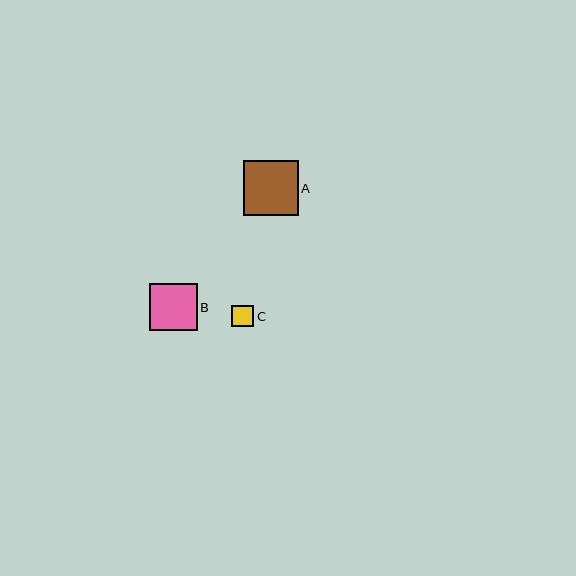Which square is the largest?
Square A is the largest with a size of approximately 55 pixels.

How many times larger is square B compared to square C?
Square B is approximately 2.2 times the size of square C.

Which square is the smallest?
Square C is the smallest with a size of approximately 22 pixels.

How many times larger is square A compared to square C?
Square A is approximately 2.5 times the size of square C.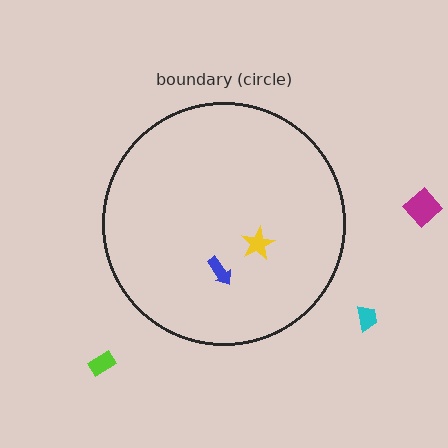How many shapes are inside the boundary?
2 inside, 3 outside.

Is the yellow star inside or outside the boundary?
Inside.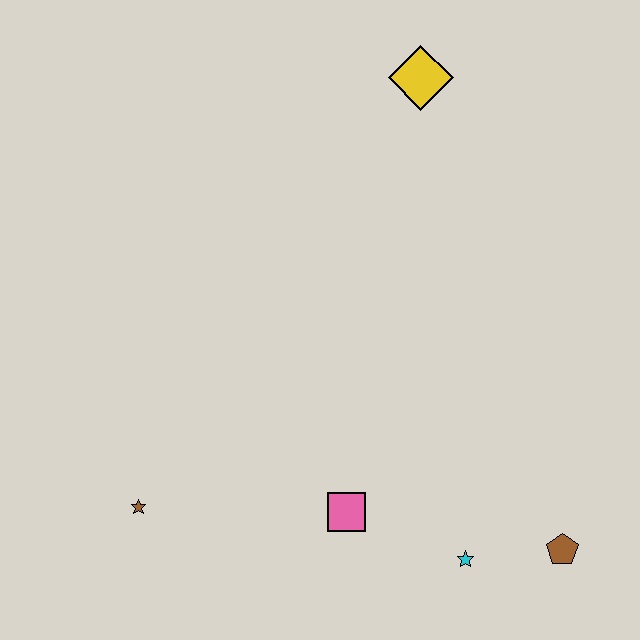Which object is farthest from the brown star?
The yellow diamond is farthest from the brown star.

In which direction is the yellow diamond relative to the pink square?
The yellow diamond is above the pink square.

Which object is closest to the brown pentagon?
The cyan star is closest to the brown pentagon.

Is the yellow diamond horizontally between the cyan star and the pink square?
Yes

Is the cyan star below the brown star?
Yes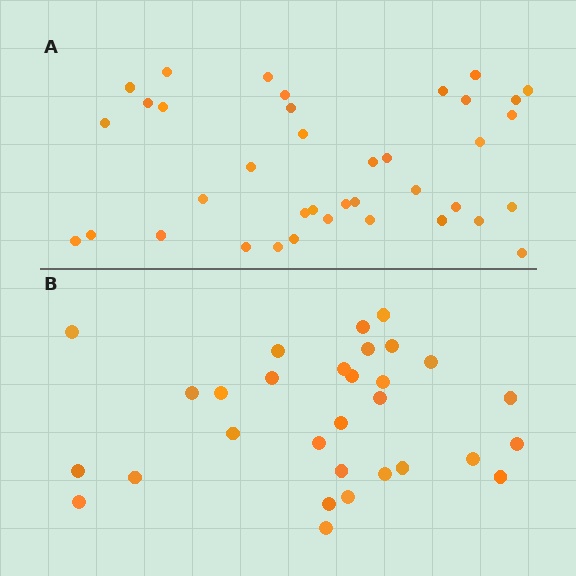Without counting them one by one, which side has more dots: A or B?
Region A (the top region) has more dots.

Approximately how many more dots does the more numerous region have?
Region A has roughly 8 or so more dots than region B.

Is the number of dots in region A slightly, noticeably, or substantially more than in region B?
Region A has noticeably more, but not dramatically so. The ratio is roughly 1.3 to 1.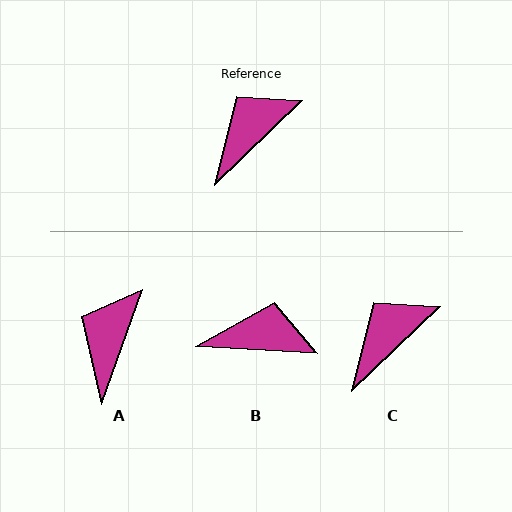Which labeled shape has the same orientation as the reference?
C.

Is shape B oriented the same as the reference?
No, it is off by about 47 degrees.